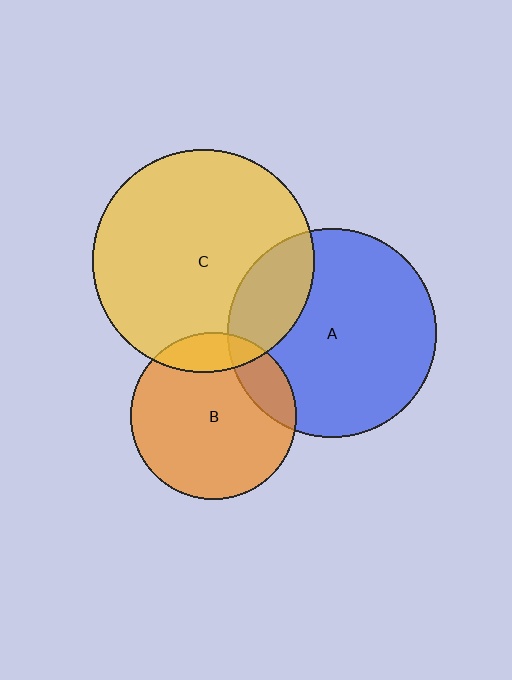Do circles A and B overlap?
Yes.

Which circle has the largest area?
Circle C (yellow).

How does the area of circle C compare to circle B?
Approximately 1.8 times.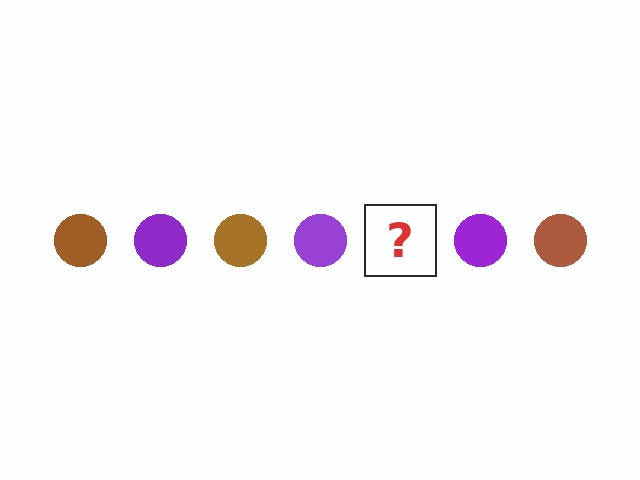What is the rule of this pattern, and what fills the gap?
The rule is that the pattern cycles through brown, purple circles. The gap should be filled with a brown circle.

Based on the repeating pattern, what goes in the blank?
The blank should be a brown circle.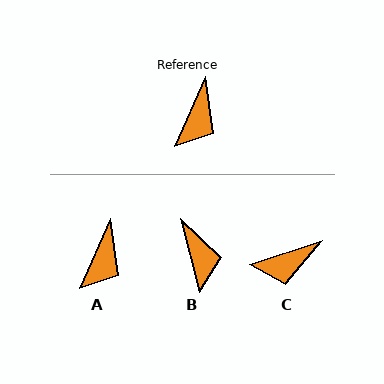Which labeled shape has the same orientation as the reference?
A.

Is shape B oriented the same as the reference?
No, it is off by about 38 degrees.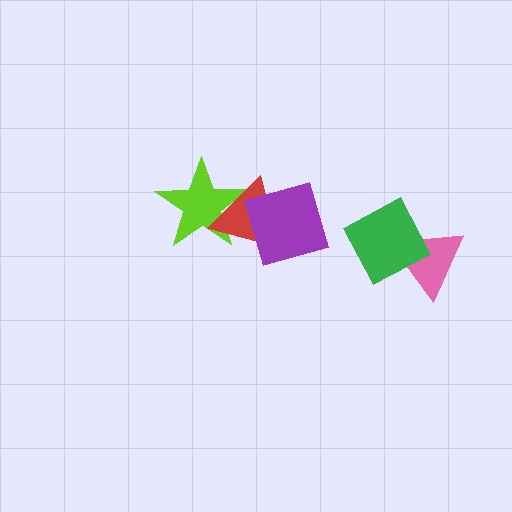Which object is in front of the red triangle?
The purple square is in front of the red triangle.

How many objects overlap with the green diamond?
1 object overlaps with the green diamond.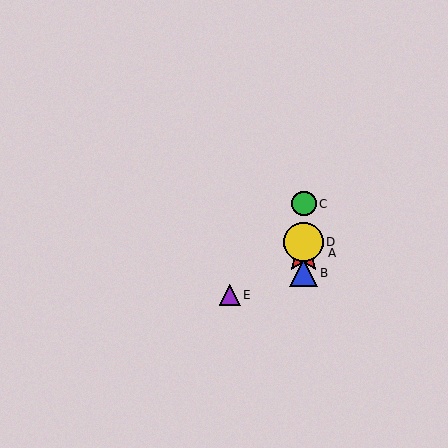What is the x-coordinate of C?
Object C is at x≈304.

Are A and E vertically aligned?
No, A is at x≈304 and E is at x≈230.